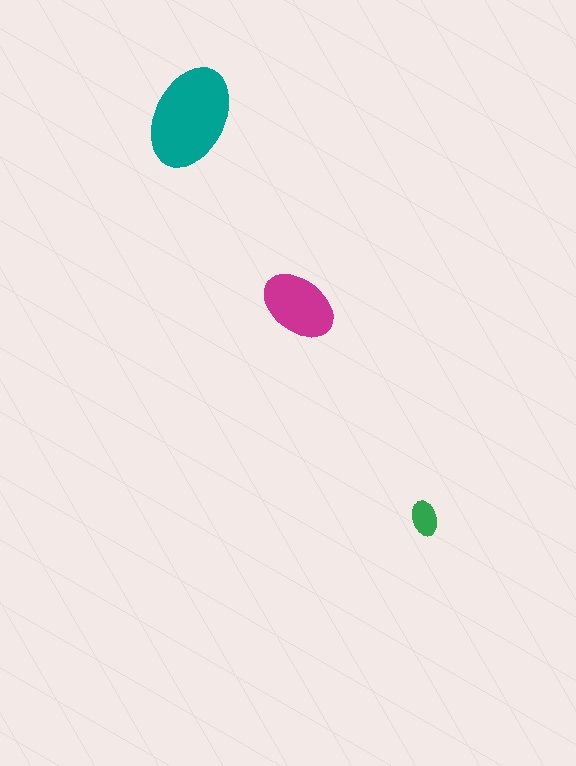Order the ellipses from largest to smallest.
the teal one, the magenta one, the green one.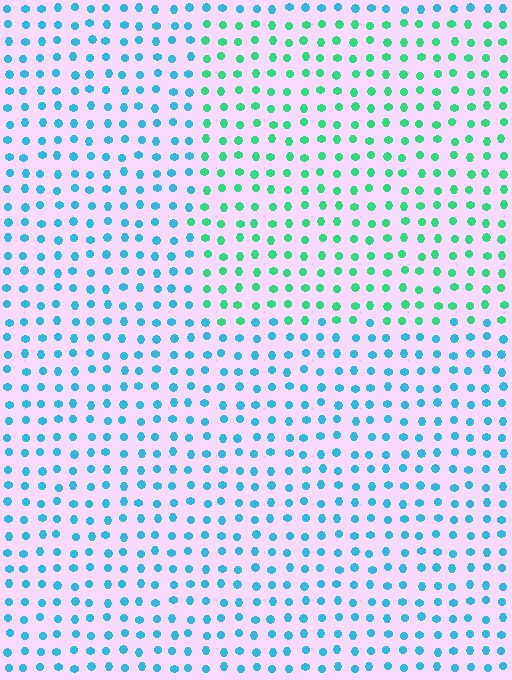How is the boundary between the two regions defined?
The boundary is defined purely by a slight shift in hue (about 44 degrees). Spacing, size, and orientation are identical on both sides.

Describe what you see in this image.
The image is filled with small cyan elements in a uniform arrangement. A rectangle-shaped region is visible where the elements are tinted to a slightly different hue, forming a subtle color boundary.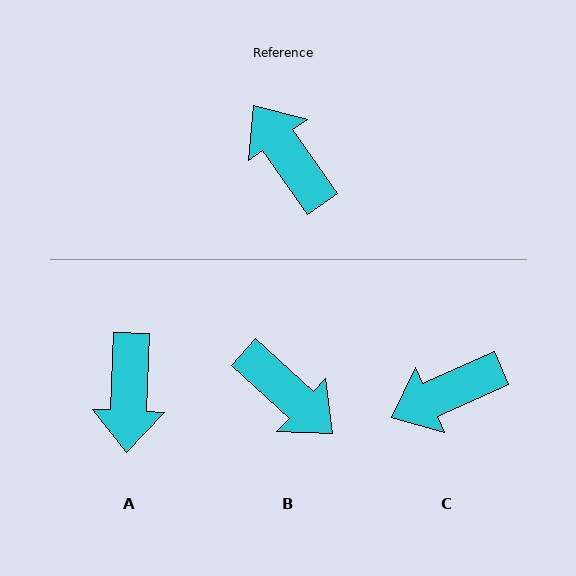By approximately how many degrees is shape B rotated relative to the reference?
Approximately 168 degrees clockwise.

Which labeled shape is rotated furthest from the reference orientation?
B, about 168 degrees away.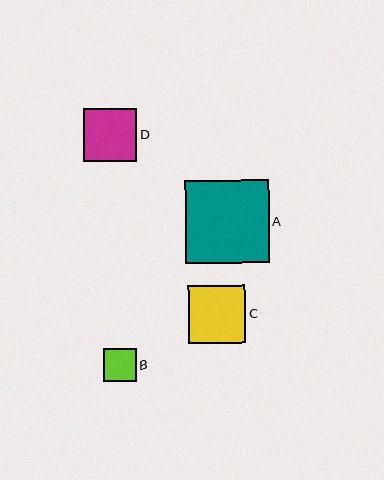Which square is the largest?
Square A is the largest with a size of approximately 83 pixels.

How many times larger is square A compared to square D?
Square A is approximately 1.6 times the size of square D.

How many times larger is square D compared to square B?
Square D is approximately 1.6 times the size of square B.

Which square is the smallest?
Square B is the smallest with a size of approximately 33 pixels.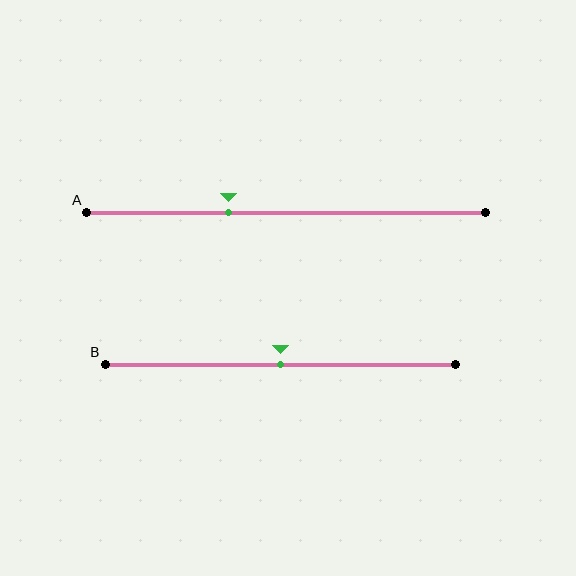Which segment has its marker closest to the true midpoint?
Segment B has its marker closest to the true midpoint.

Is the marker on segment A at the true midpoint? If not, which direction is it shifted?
No, the marker on segment A is shifted to the left by about 14% of the segment length.